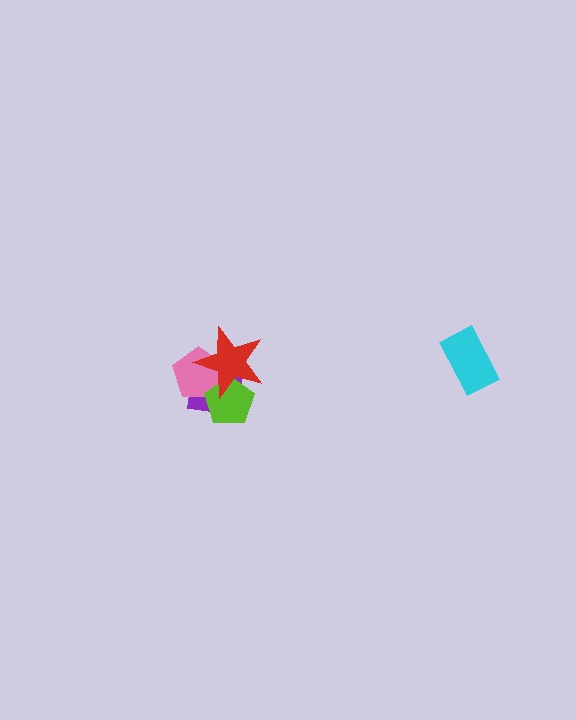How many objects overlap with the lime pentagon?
3 objects overlap with the lime pentagon.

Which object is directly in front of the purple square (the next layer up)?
The pink pentagon is directly in front of the purple square.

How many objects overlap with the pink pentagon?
3 objects overlap with the pink pentagon.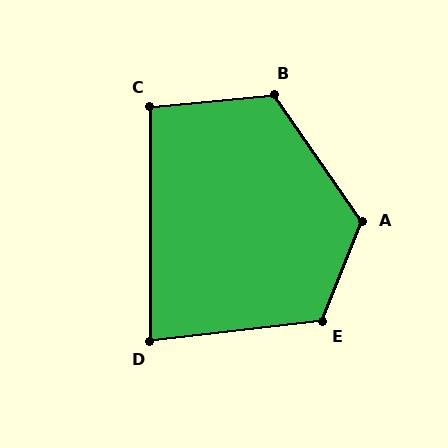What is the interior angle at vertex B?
Approximately 119 degrees (obtuse).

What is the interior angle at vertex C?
Approximately 95 degrees (obtuse).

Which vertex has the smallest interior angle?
D, at approximately 84 degrees.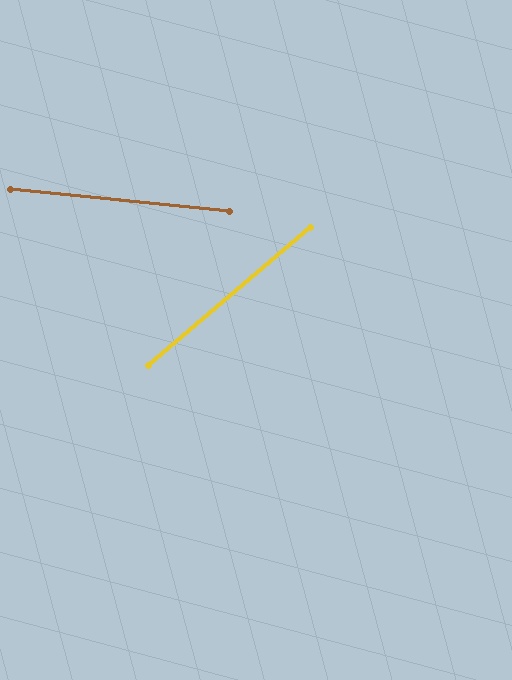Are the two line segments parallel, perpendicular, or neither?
Neither parallel nor perpendicular — they differ by about 46°.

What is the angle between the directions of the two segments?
Approximately 46 degrees.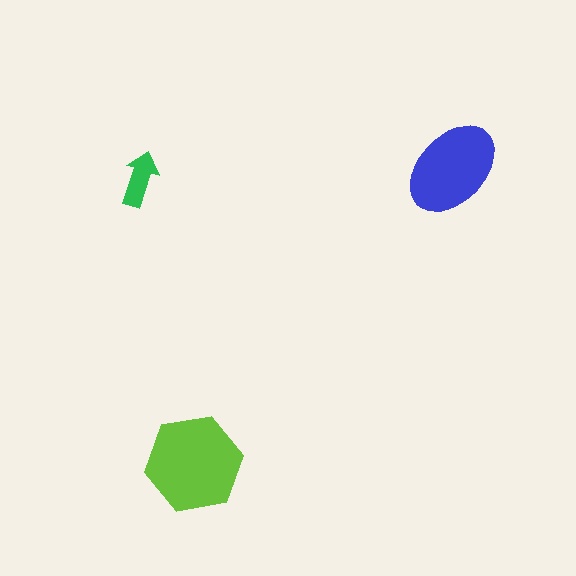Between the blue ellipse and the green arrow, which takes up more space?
The blue ellipse.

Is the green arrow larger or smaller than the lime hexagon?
Smaller.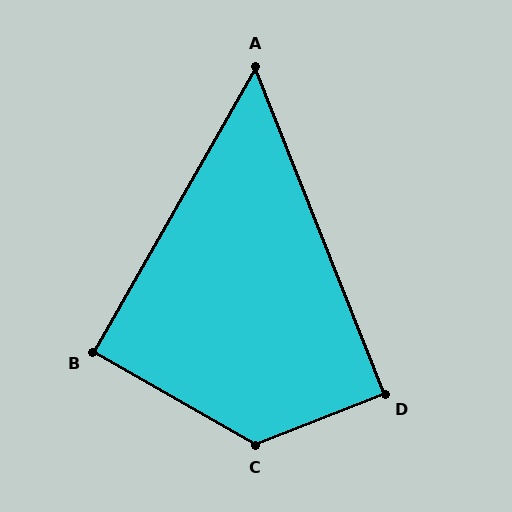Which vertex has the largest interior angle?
C, at approximately 129 degrees.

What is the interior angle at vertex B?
Approximately 90 degrees (approximately right).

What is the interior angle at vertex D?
Approximately 90 degrees (approximately right).